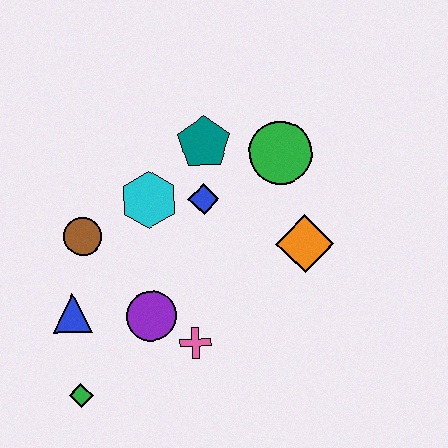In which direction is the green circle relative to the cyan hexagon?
The green circle is to the right of the cyan hexagon.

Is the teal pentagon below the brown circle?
No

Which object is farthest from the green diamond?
The green circle is farthest from the green diamond.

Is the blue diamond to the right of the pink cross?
Yes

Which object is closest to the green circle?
The teal pentagon is closest to the green circle.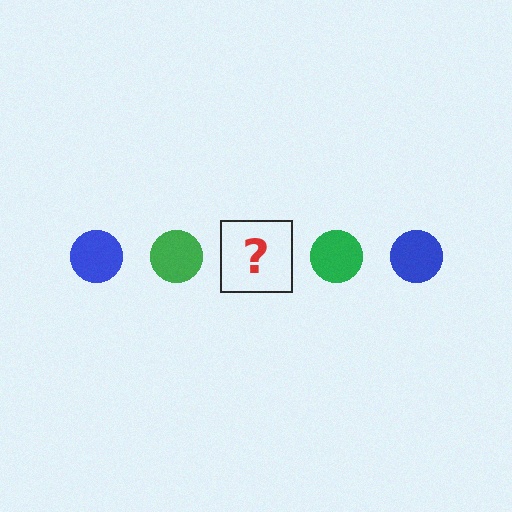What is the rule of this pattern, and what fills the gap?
The rule is that the pattern cycles through blue, green circles. The gap should be filled with a blue circle.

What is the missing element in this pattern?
The missing element is a blue circle.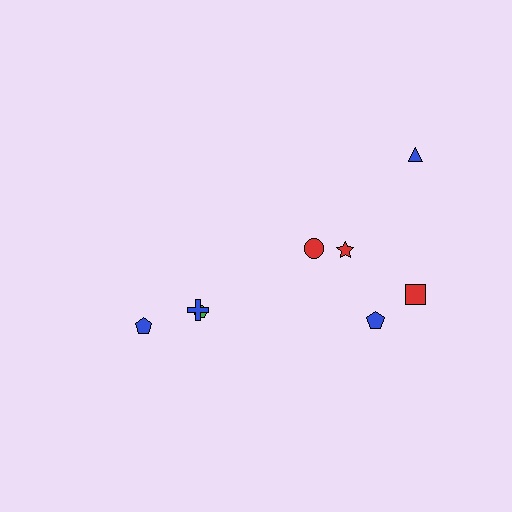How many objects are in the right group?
There are 5 objects.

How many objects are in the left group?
There are 3 objects.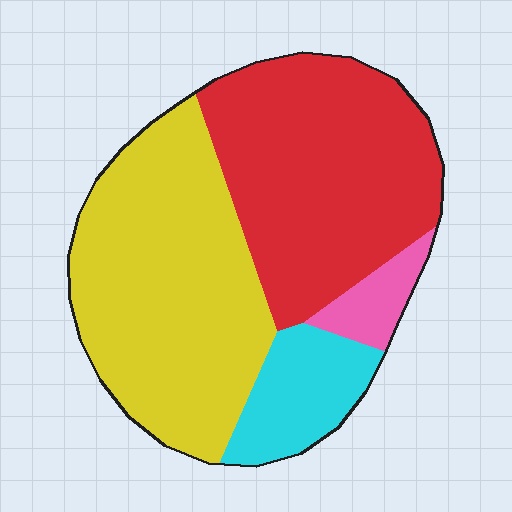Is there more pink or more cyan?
Cyan.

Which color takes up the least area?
Pink, at roughly 5%.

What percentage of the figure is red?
Red takes up between a quarter and a half of the figure.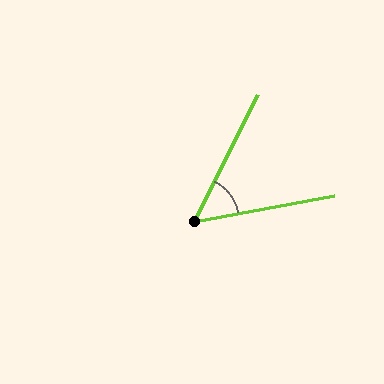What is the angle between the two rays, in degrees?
Approximately 53 degrees.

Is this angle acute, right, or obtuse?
It is acute.